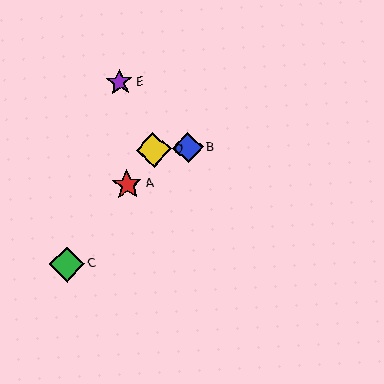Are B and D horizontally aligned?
Yes, both are at y≈148.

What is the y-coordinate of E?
Object E is at y≈82.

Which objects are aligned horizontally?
Objects B, D are aligned horizontally.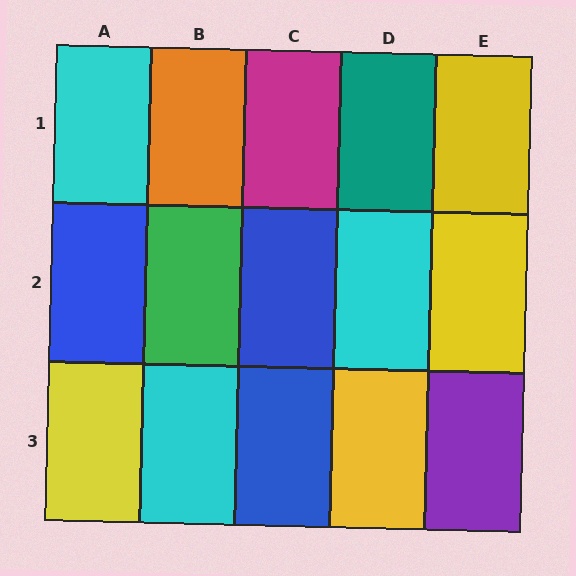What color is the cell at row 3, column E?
Purple.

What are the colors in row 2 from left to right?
Blue, green, blue, cyan, yellow.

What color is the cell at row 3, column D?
Yellow.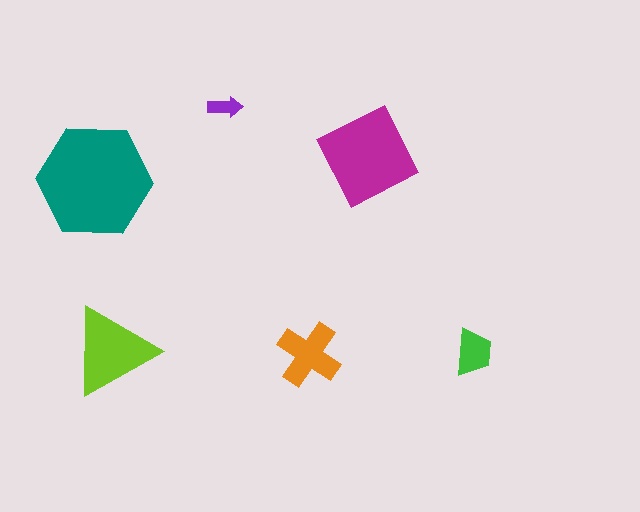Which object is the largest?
The teal hexagon.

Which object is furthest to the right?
The green trapezoid is rightmost.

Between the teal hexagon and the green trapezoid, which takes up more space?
The teal hexagon.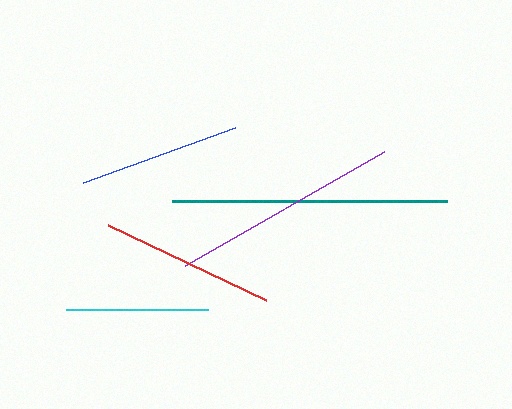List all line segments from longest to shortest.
From longest to shortest: teal, purple, red, blue, cyan.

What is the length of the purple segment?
The purple segment is approximately 230 pixels long.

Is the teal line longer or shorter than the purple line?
The teal line is longer than the purple line.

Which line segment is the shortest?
The cyan line is the shortest at approximately 143 pixels.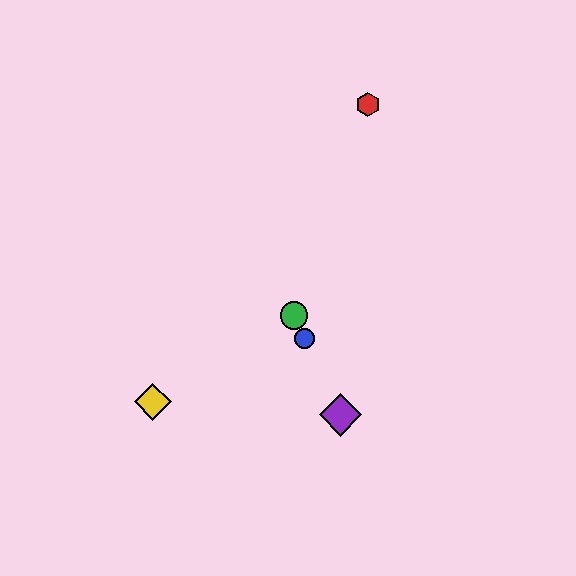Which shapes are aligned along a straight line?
The blue circle, the green circle, the purple diamond are aligned along a straight line.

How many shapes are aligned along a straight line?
3 shapes (the blue circle, the green circle, the purple diamond) are aligned along a straight line.